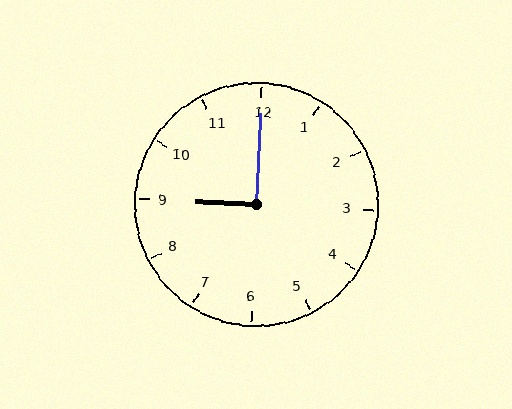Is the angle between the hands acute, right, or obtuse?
It is right.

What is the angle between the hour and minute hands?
Approximately 90 degrees.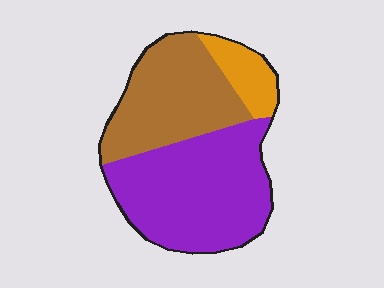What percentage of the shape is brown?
Brown covers around 35% of the shape.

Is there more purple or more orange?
Purple.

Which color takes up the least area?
Orange, at roughly 10%.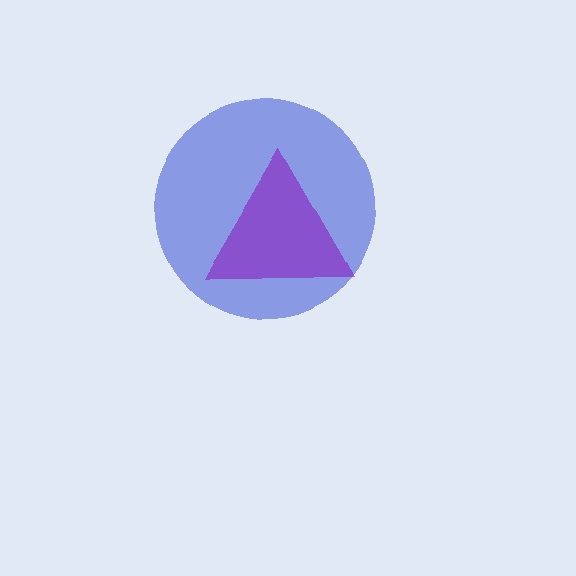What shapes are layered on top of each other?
The layered shapes are: a blue circle, a purple triangle.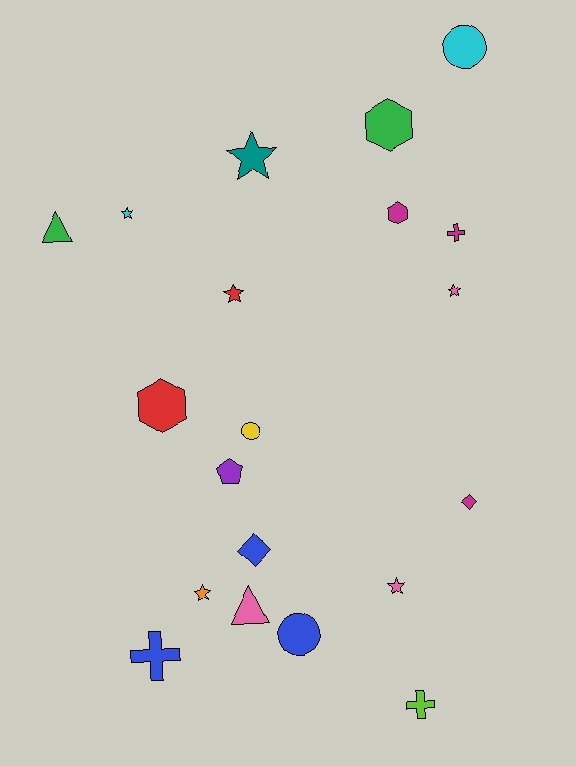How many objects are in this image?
There are 20 objects.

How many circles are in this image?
There are 3 circles.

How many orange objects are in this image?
There is 1 orange object.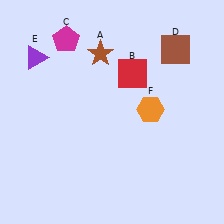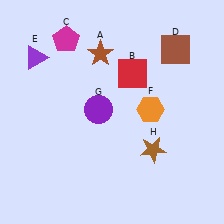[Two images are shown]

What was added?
A purple circle (G), a brown star (H) were added in Image 2.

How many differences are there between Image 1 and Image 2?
There are 2 differences between the two images.